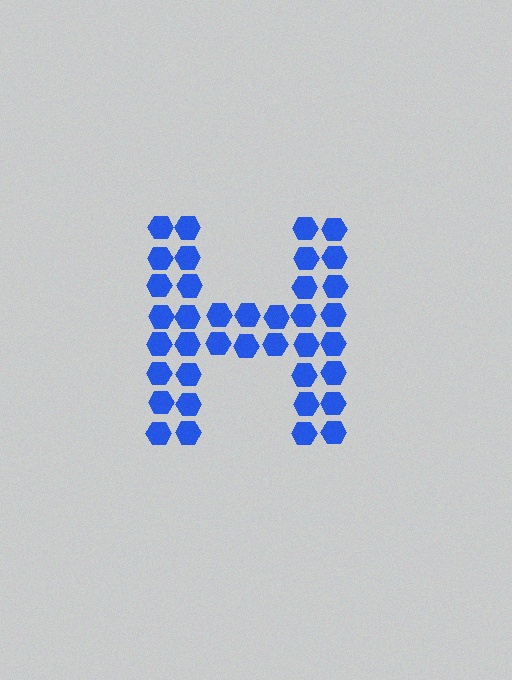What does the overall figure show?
The overall figure shows the letter H.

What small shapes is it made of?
It is made of small hexagons.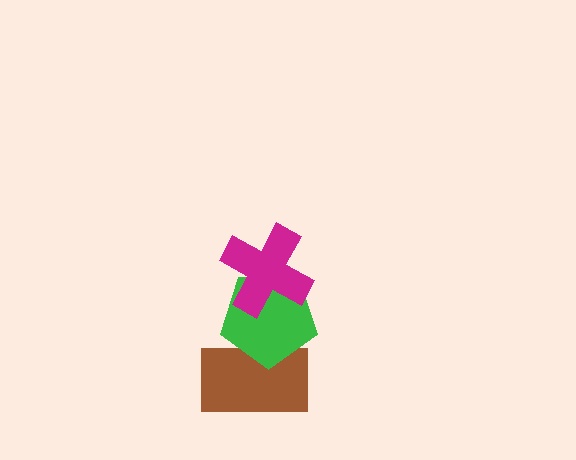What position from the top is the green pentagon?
The green pentagon is 2nd from the top.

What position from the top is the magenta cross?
The magenta cross is 1st from the top.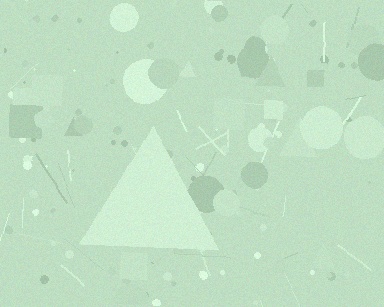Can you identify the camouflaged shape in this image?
The camouflaged shape is a triangle.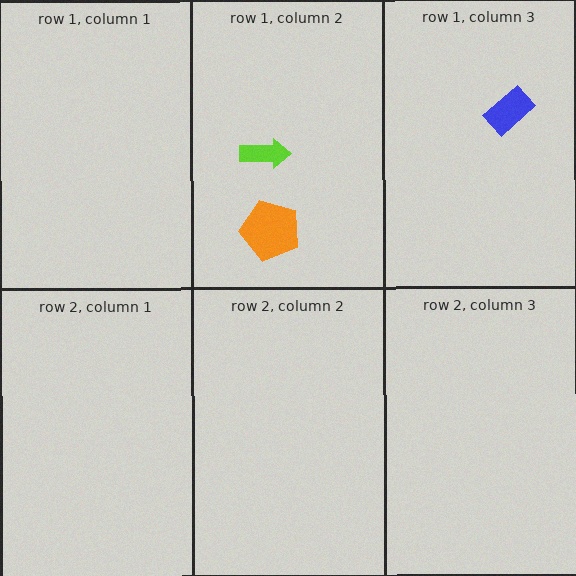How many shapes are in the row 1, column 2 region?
2.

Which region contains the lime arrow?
The row 1, column 2 region.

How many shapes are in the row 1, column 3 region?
1.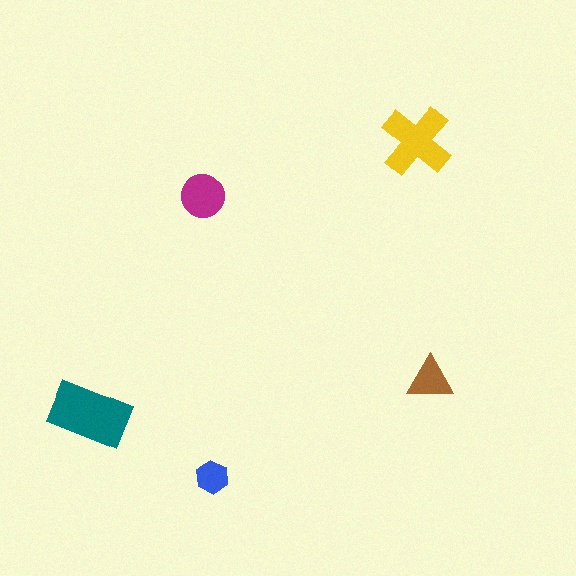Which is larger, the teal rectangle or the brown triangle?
The teal rectangle.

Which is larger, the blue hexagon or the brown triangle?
The brown triangle.